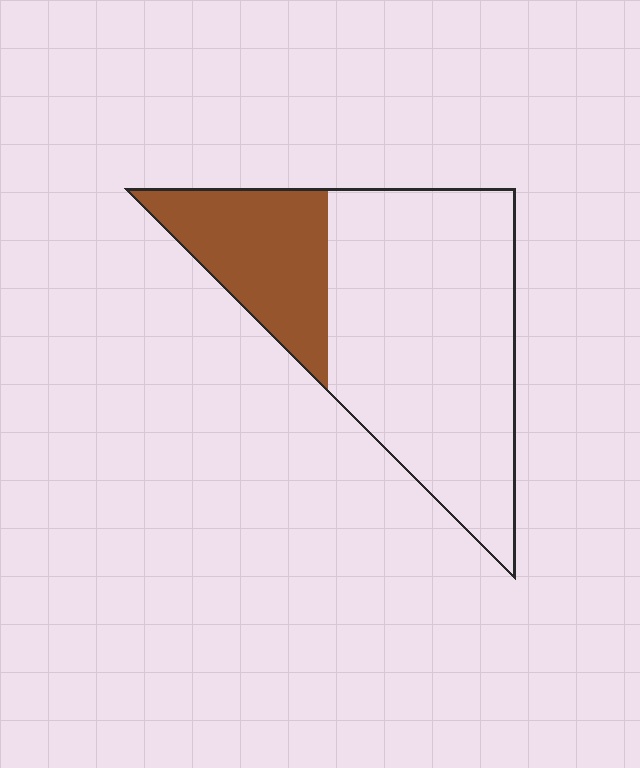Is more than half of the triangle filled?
No.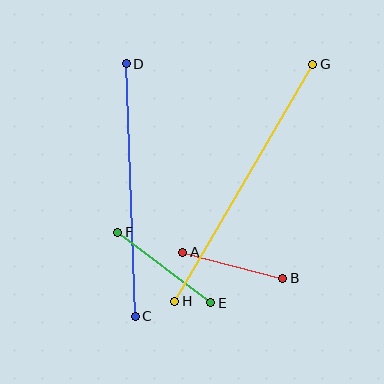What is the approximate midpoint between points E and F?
The midpoint is at approximately (164, 267) pixels.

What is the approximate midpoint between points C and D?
The midpoint is at approximately (131, 190) pixels.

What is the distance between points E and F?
The distance is approximately 117 pixels.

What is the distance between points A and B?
The distance is approximately 103 pixels.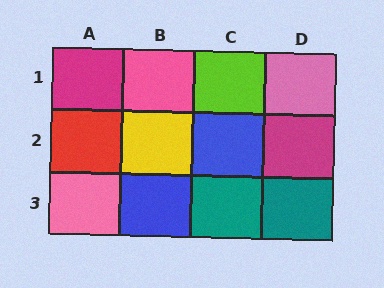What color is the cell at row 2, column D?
Magenta.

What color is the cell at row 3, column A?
Pink.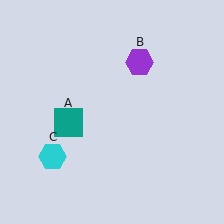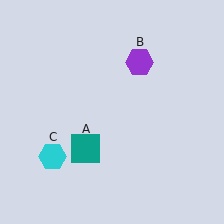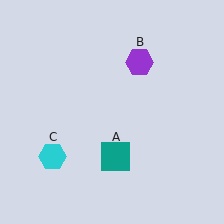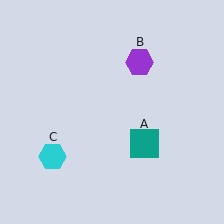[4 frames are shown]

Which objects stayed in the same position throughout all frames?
Purple hexagon (object B) and cyan hexagon (object C) remained stationary.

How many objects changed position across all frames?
1 object changed position: teal square (object A).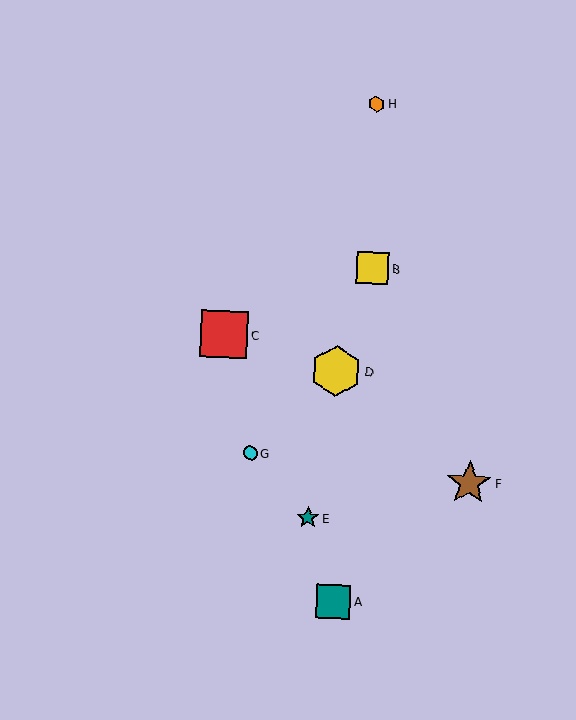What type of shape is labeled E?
Shape E is a teal star.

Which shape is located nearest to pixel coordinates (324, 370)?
The yellow hexagon (labeled D) at (336, 371) is nearest to that location.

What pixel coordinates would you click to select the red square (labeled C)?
Click at (224, 334) to select the red square C.